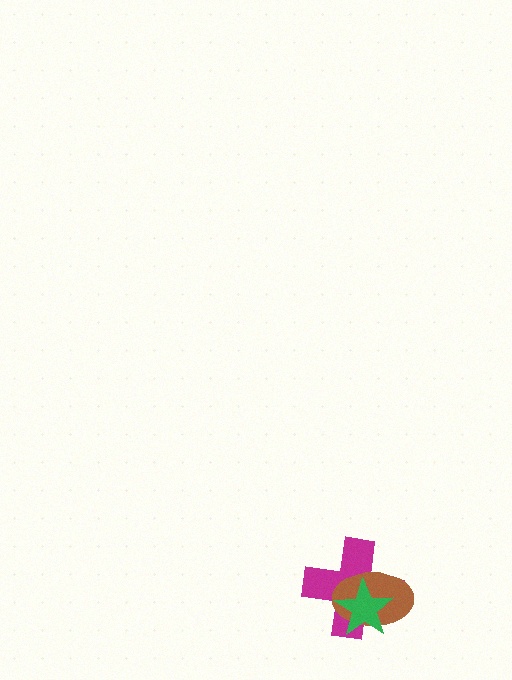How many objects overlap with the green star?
2 objects overlap with the green star.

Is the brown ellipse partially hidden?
Yes, it is partially covered by another shape.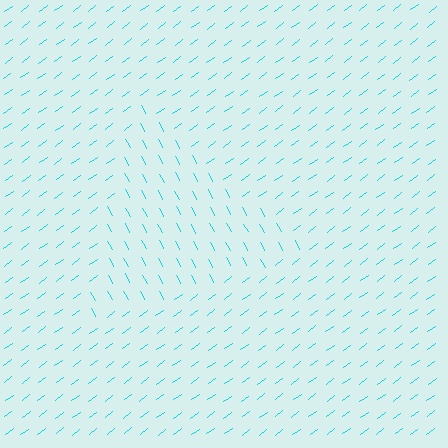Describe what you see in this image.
The image is filled with small cyan line segments. A triangle region in the image has lines oriented differently from the surrounding lines, creating a visible texture boundary.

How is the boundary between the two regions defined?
The boundary is defined purely by a change in line orientation (approximately 82 degrees difference). All lines are the same color and thickness.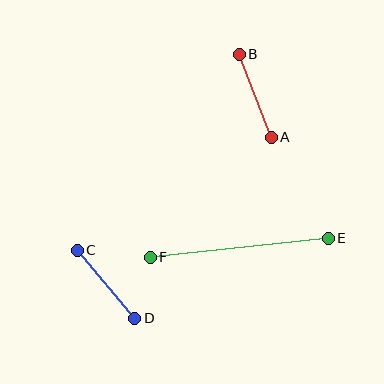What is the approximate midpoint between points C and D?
The midpoint is at approximately (106, 284) pixels.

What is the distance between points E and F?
The distance is approximately 179 pixels.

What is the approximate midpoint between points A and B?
The midpoint is at approximately (255, 96) pixels.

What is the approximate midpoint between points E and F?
The midpoint is at approximately (239, 248) pixels.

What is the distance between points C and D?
The distance is approximately 89 pixels.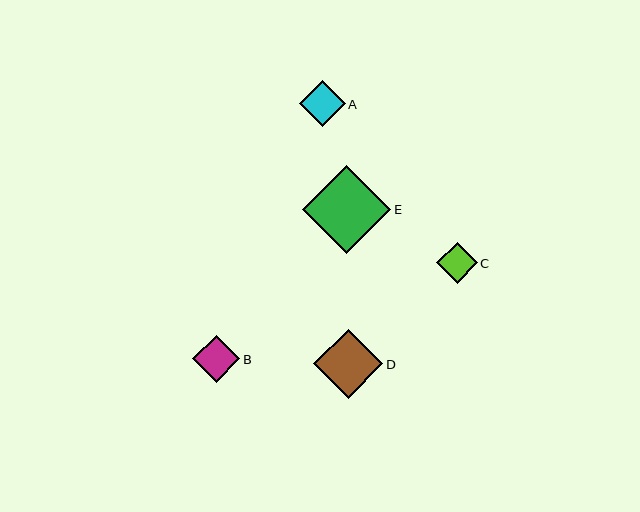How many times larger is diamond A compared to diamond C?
Diamond A is approximately 1.1 times the size of diamond C.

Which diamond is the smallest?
Diamond C is the smallest with a size of approximately 41 pixels.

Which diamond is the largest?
Diamond E is the largest with a size of approximately 89 pixels.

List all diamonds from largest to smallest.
From largest to smallest: E, D, B, A, C.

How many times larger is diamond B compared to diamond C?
Diamond B is approximately 1.1 times the size of diamond C.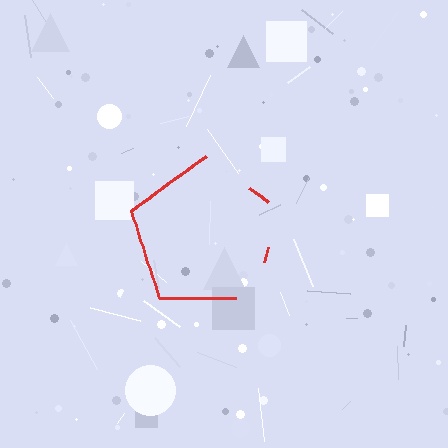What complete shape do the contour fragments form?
The contour fragments form a pentagon.